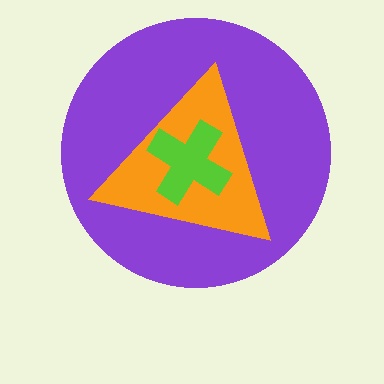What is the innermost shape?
The lime cross.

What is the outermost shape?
The purple circle.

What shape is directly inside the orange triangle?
The lime cross.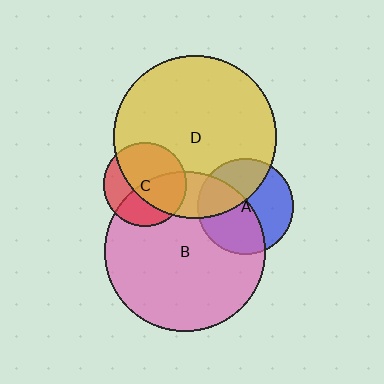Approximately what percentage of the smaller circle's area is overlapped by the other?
Approximately 50%.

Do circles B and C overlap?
Yes.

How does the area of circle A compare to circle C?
Approximately 1.3 times.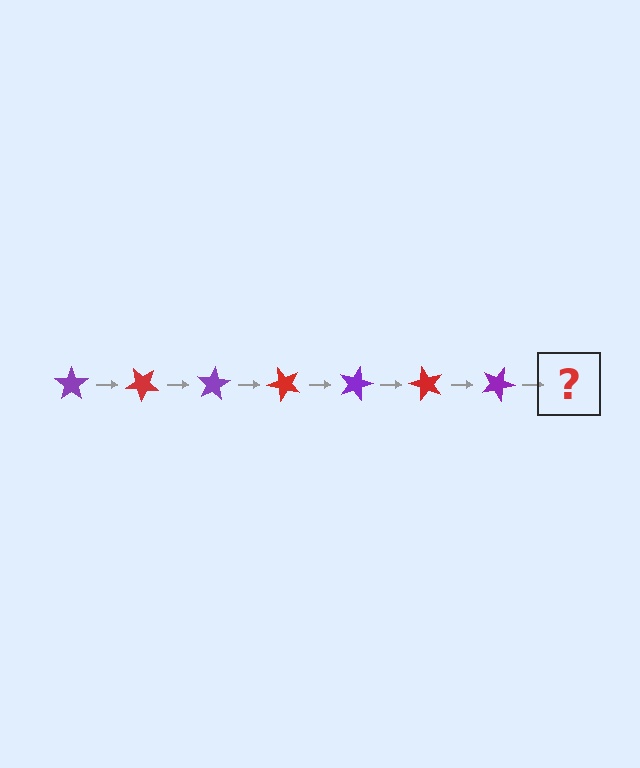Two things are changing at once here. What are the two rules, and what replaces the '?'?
The two rules are that it rotates 40 degrees each step and the color cycles through purple and red. The '?' should be a red star, rotated 280 degrees from the start.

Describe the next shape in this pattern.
It should be a red star, rotated 280 degrees from the start.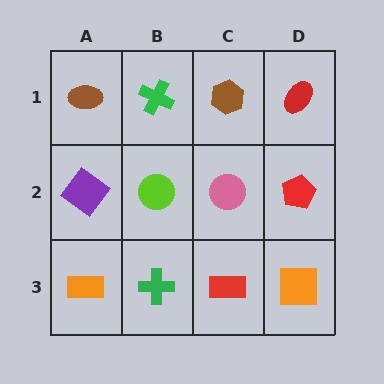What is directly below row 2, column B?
A green cross.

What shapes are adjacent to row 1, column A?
A purple diamond (row 2, column A), a green cross (row 1, column B).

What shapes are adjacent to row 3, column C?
A pink circle (row 2, column C), a green cross (row 3, column B), an orange square (row 3, column D).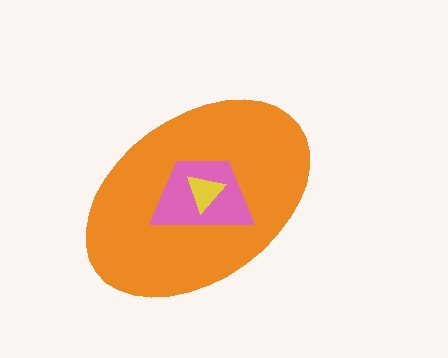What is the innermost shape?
The yellow triangle.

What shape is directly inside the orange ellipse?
The pink trapezoid.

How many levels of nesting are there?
3.